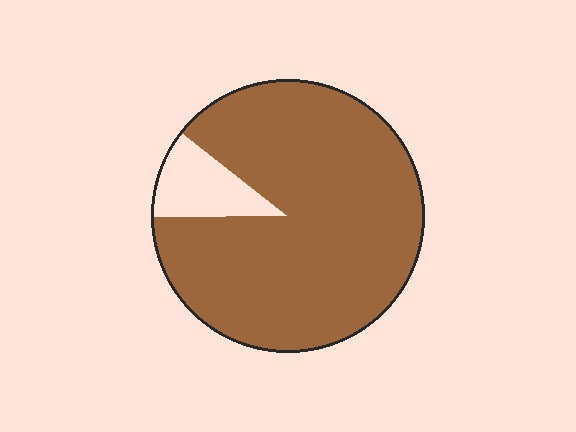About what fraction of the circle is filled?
About nine tenths (9/10).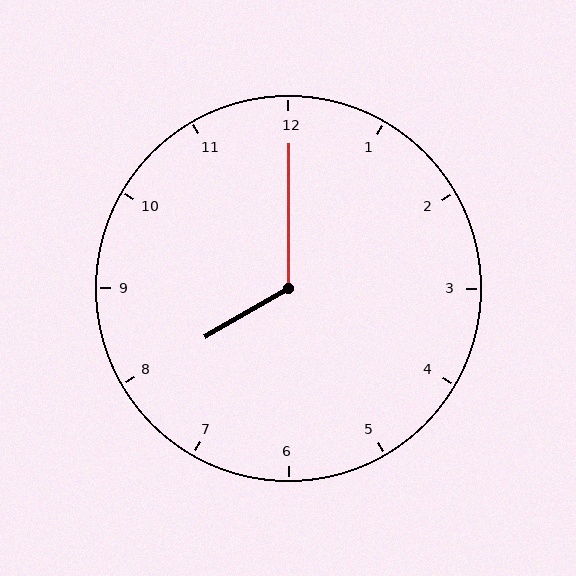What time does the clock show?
8:00.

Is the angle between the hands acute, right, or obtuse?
It is obtuse.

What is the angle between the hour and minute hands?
Approximately 120 degrees.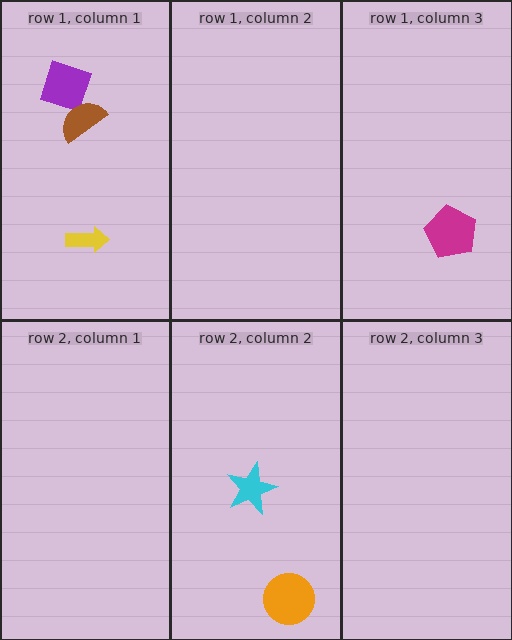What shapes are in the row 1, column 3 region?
The magenta pentagon.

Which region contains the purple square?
The row 1, column 1 region.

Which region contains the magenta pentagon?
The row 1, column 3 region.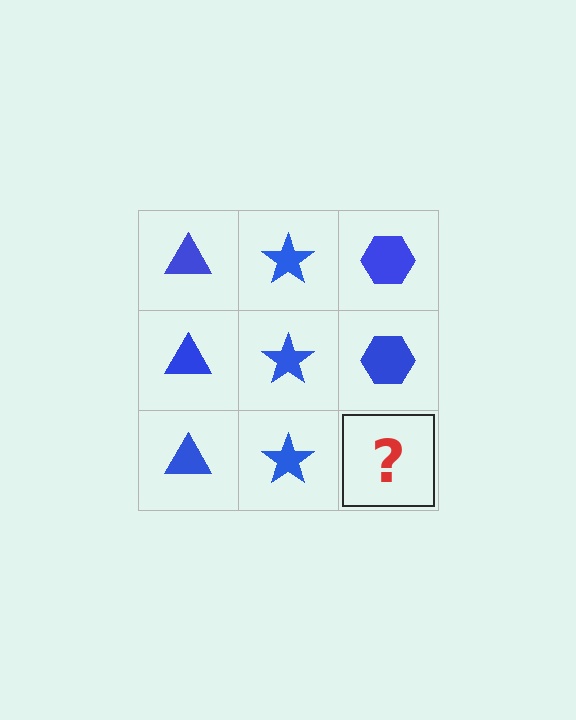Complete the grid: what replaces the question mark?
The question mark should be replaced with a blue hexagon.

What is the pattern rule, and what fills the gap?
The rule is that each column has a consistent shape. The gap should be filled with a blue hexagon.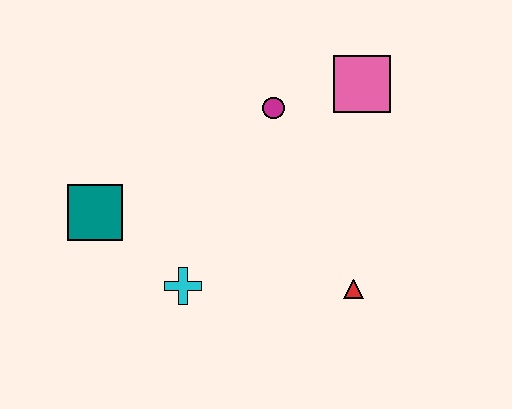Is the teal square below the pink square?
Yes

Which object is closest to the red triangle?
The cyan cross is closest to the red triangle.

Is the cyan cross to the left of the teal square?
No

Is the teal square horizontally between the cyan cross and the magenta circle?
No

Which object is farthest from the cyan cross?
The pink square is farthest from the cyan cross.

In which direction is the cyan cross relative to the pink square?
The cyan cross is below the pink square.